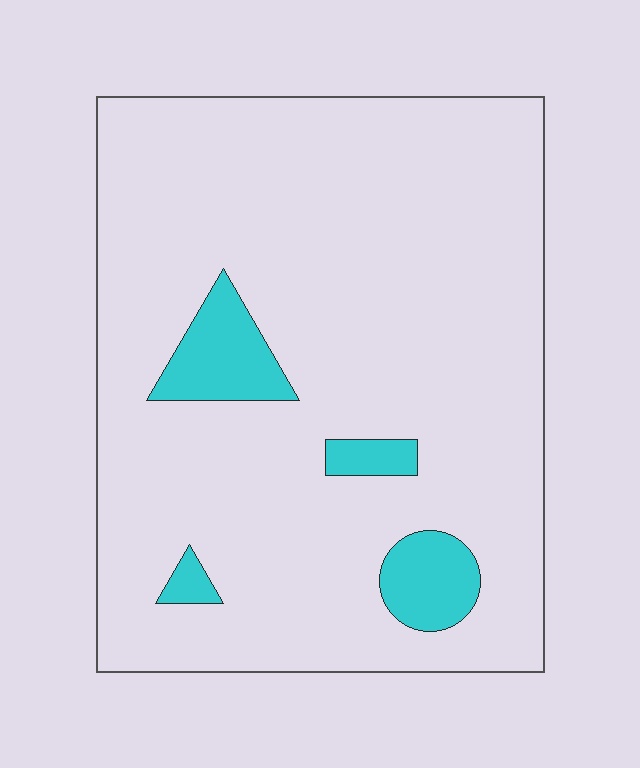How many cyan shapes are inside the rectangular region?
4.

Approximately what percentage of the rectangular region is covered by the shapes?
Approximately 10%.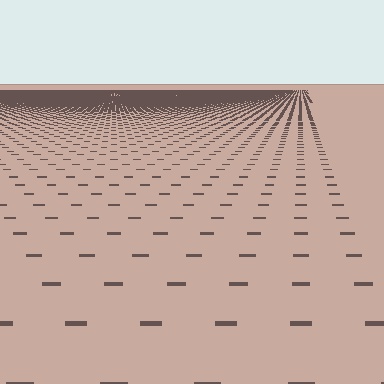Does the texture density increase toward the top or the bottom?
Density increases toward the top.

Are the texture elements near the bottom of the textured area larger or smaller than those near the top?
Larger. Near the bottom, elements are closer to the viewer and appear at a bigger on-screen size.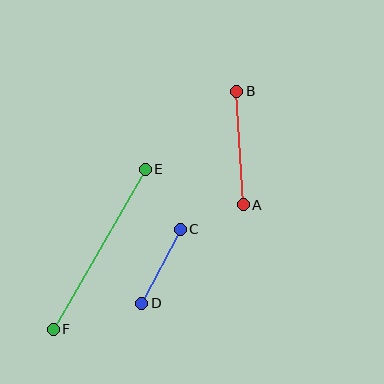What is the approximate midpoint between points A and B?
The midpoint is at approximately (240, 148) pixels.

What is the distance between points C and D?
The distance is approximately 83 pixels.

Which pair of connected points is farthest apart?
Points E and F are farthest apart.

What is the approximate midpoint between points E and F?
The midpoint is at approximately (99, 249) pixels.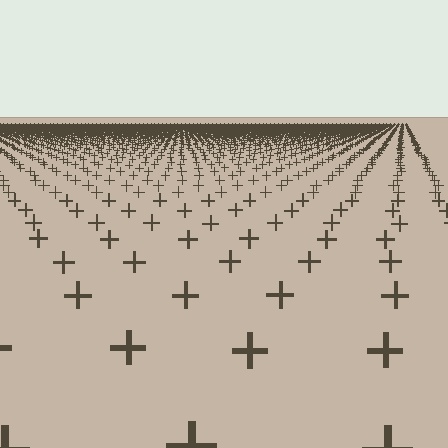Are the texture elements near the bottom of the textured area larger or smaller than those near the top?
Larger. Near the bottom, elements are closer to the viewer and appear at a bigger on-screen size.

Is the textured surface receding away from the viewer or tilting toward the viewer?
The surface is receding away from the viewer. Texture elements get smaller and denser toward the top.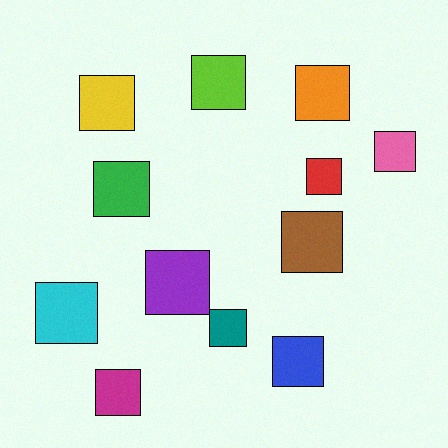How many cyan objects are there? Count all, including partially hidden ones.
There is 1 cyan object.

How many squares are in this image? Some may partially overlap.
There are 12 squares.